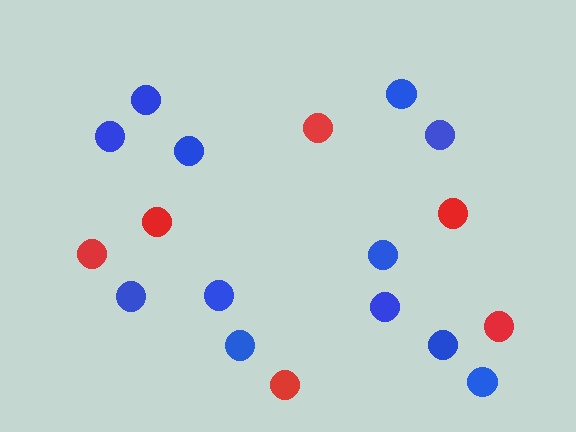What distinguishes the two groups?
There are 2 groups: one group of red circles (6) and one group of blue circles (12).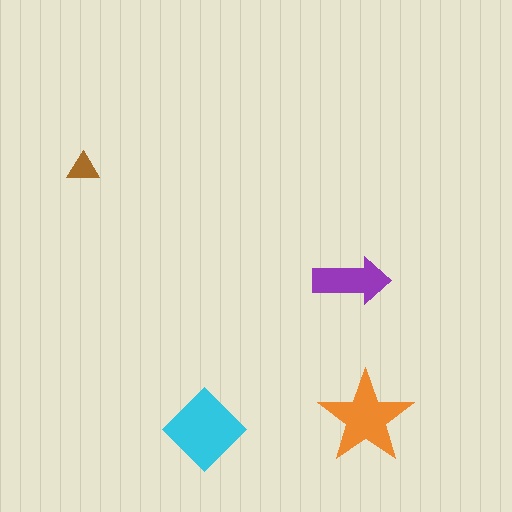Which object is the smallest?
The brown triangle.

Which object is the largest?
The cyan diamond.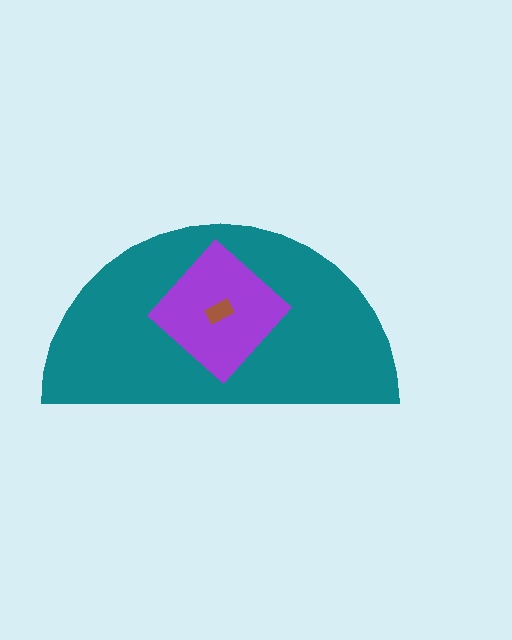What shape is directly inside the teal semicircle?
The purple diamond.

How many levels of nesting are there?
3.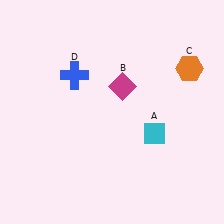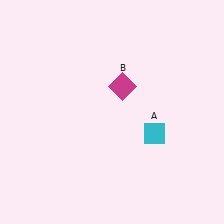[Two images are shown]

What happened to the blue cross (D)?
The blue cross (D) was removed in Image 2. It was in the top-left area of Image 1.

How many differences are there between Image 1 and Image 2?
There are 2 differences between the two images.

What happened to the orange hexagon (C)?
The orange hexagon (C) was removed in Image 2. It was in the top-right area of Image 1.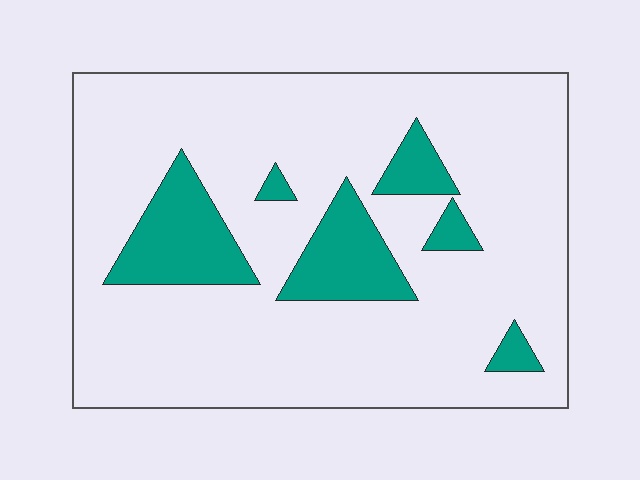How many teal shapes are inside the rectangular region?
6.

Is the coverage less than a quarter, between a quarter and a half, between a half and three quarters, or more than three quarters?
Less than a quarter.